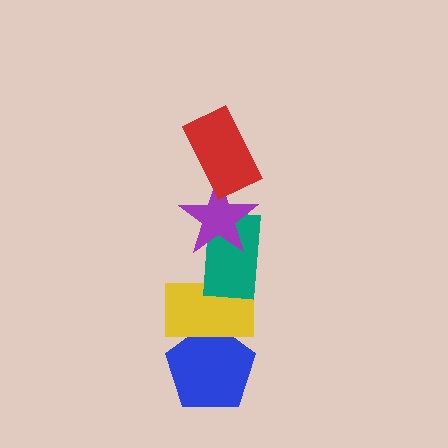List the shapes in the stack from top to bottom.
From top to bottom: the red rectangle, the purple star, the teal rectangle, the yellow rectangle, the blue pentagon.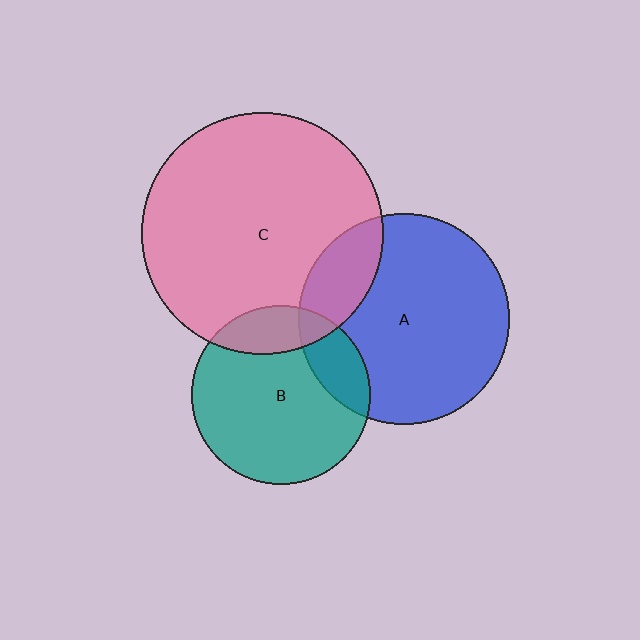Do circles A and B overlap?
Yes.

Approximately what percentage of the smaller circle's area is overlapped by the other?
Approximately 20%.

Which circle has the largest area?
Circle C (pink).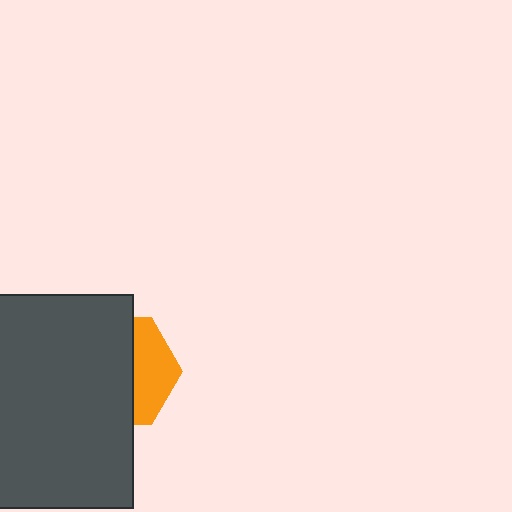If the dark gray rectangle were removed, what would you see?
You would see the complete orange hexagon.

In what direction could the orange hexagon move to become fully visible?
The orange hexagon could move right. That would shift it out from behind the dark gray rectangle entirely.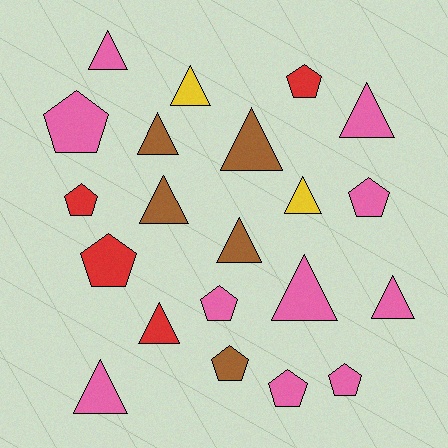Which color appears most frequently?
Pink, with 10 objects.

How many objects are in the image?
There are 21 objects.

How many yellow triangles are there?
There are 2 yellow triangles.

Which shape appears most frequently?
Triangle, with 12 objects.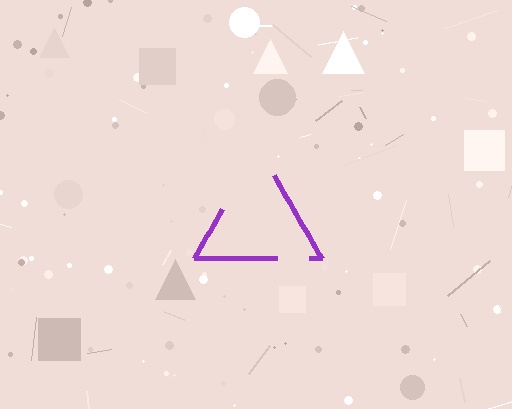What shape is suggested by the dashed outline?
The dashed outline suggests a triangle.